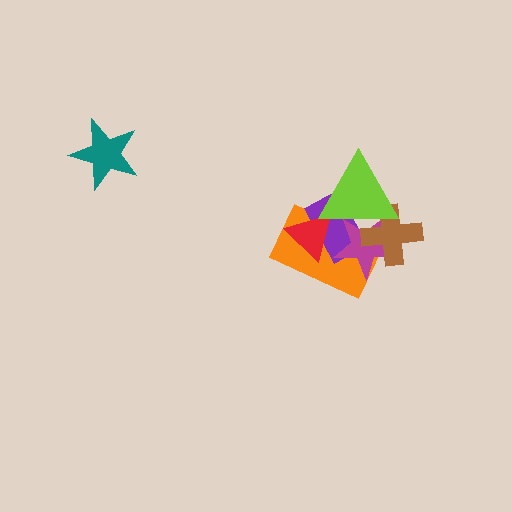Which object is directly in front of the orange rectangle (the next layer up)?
The purple rectangle is directly in front of the orange rectangle.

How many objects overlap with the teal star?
0 objects overlap with the teal star.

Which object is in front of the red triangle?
The lime triangle is in front of the red triangle.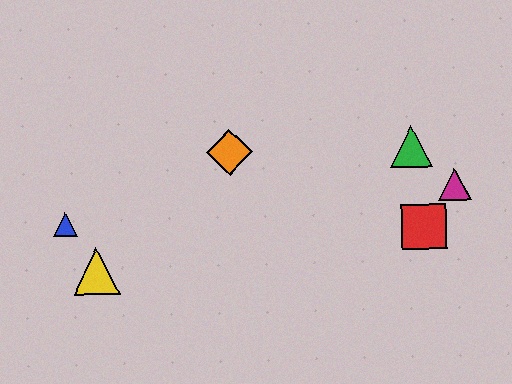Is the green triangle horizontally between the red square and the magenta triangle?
No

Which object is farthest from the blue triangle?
The magenta triangle is farthest from the blue triangle.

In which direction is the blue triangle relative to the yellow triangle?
The blue triangle is above the yellow triangle.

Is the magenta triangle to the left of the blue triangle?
No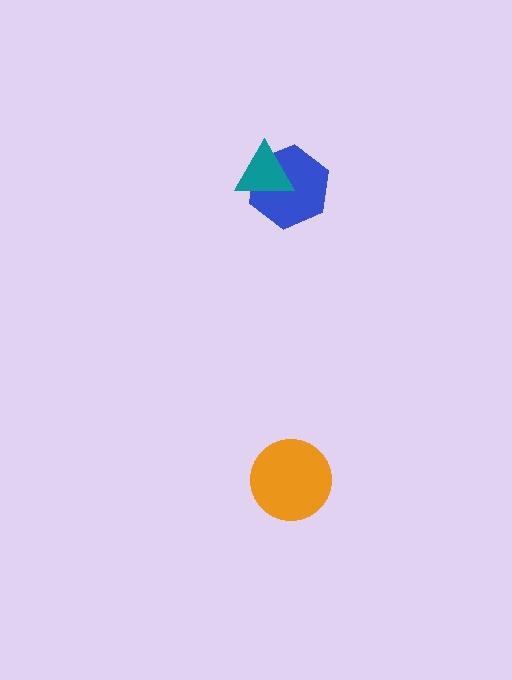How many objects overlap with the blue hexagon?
1 object overlaps with the blue hexagon.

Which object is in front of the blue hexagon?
The teal triangle is in front of the blue hexagon.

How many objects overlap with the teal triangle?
1 object overlaps with the teal triangle.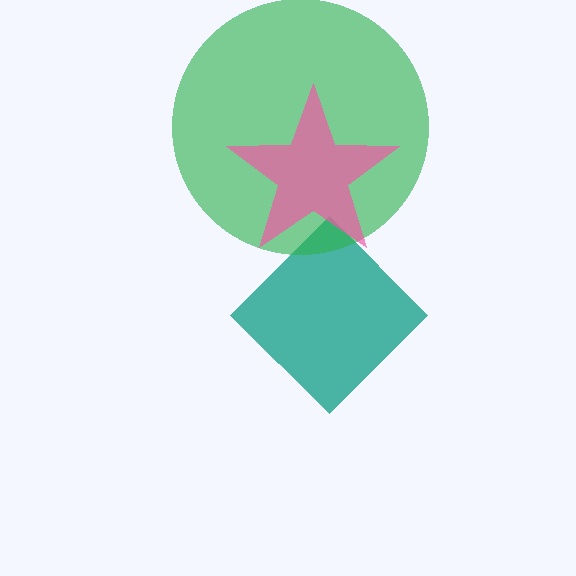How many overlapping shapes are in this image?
There are 3 overlapping shapes in the image.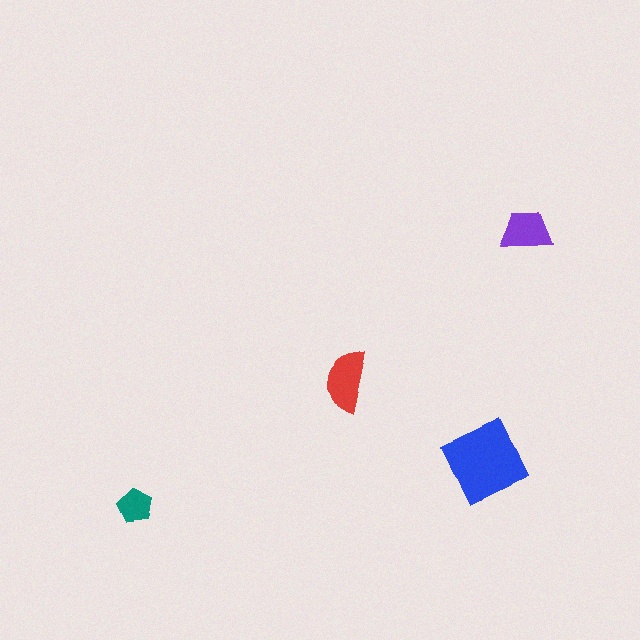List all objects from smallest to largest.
The teal pentagon, the purple trapezoid, the red semicircle, the blue square.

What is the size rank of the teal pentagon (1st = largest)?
4th.